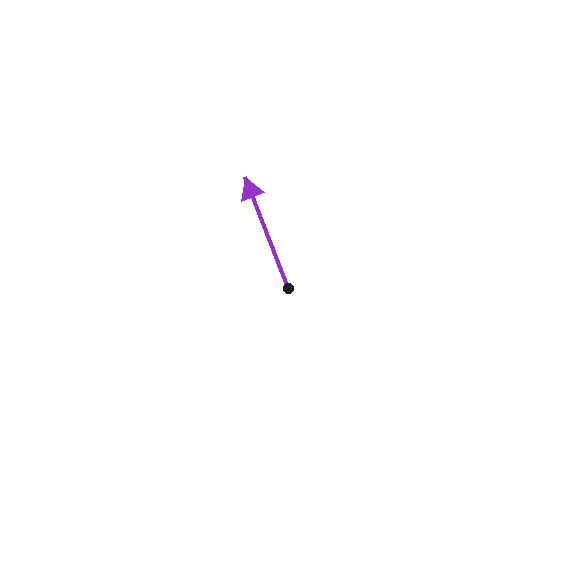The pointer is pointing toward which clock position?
Roughly 11 o'clock.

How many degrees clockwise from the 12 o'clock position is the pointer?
Approximately 339 degrees.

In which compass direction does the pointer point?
North.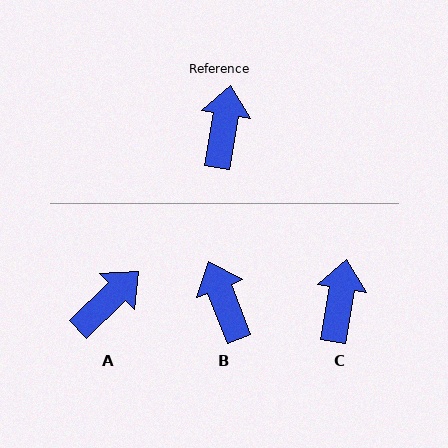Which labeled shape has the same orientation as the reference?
C.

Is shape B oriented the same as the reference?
No, it is off by about 31 degrees.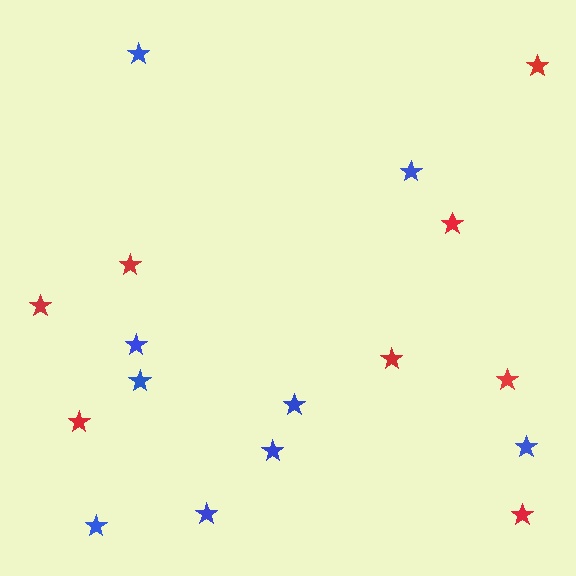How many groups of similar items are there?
There are 2 groups: one group of blue stars (9) and one group of red stars (8).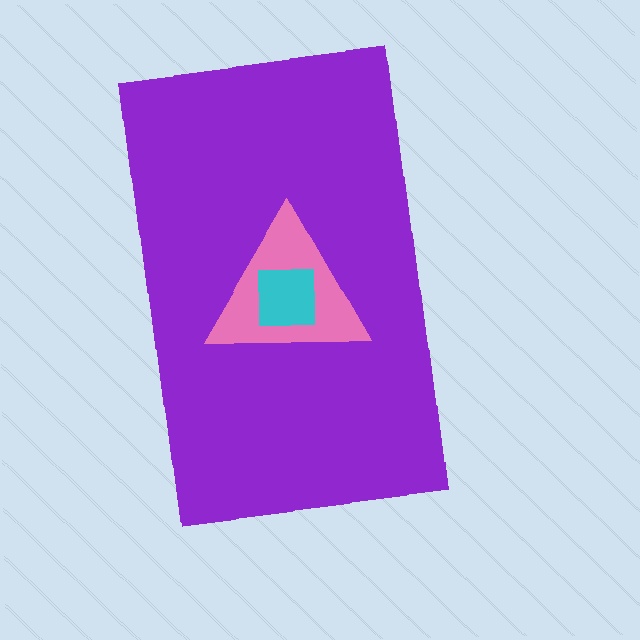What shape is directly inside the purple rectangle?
The pink triangle.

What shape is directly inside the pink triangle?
The cyan square.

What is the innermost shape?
The cyan square.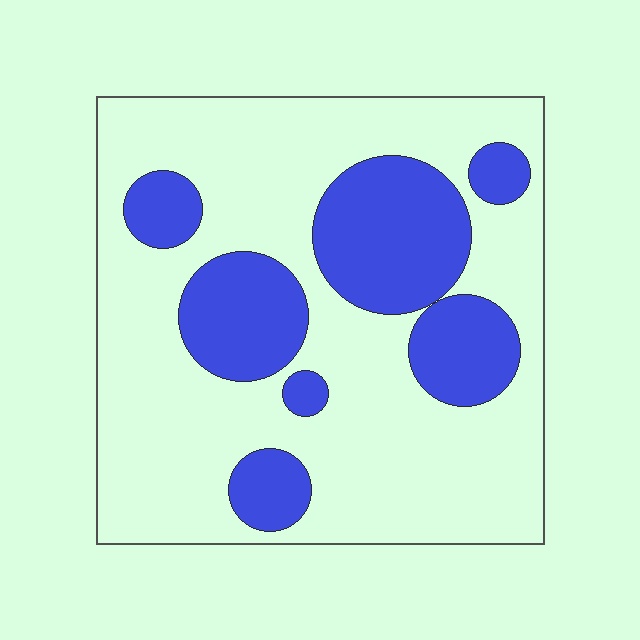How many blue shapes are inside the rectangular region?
7.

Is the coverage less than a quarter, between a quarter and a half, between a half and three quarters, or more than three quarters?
Between a quarter and a half.